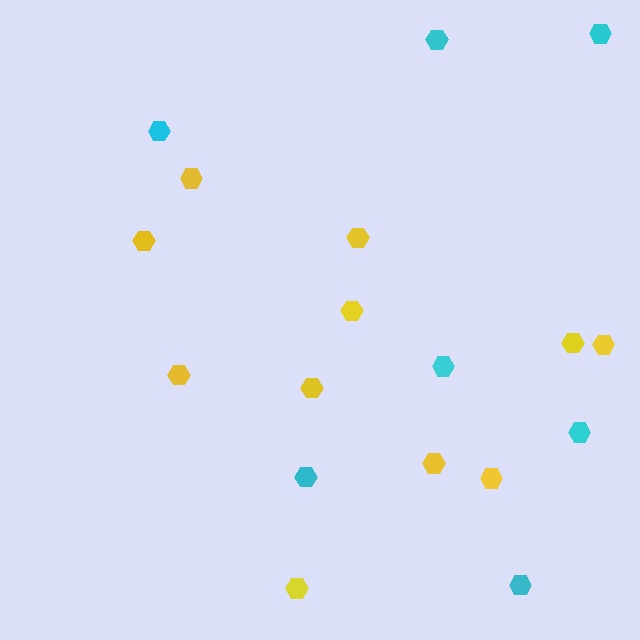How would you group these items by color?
There are 2 groups: one group of cyan hexagons (7) and one group of yellow hexagons (11).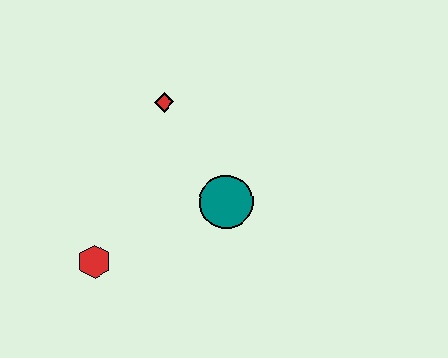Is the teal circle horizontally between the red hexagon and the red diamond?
No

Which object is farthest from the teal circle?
The red hexagon is farthest from the teal circle.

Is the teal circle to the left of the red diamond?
No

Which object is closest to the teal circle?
The red diamond is closest to the teal circle.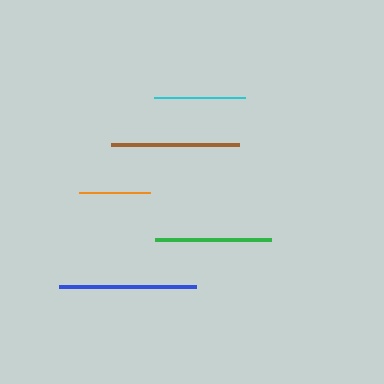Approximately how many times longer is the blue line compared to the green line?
The blue line is approximately 1.2 times the length of the green line.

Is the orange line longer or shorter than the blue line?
The blue line is longer than the orange line.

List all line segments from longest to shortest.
From longest to shortest: blue, brown, green, cyan, orange.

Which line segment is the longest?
The blue line is the longest at approximately 137 pixels.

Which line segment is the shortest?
The orange line is the shortest at approximately 71 pixels.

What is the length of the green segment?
The green segment is approximately 116 pixels long.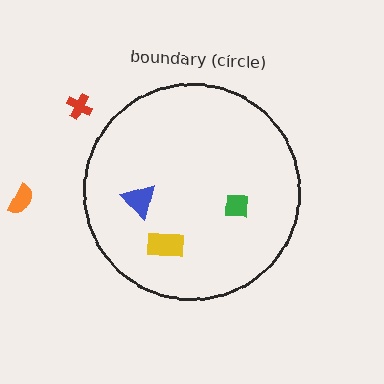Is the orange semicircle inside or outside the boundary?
Outside.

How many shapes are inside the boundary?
3 inside, 2 outside.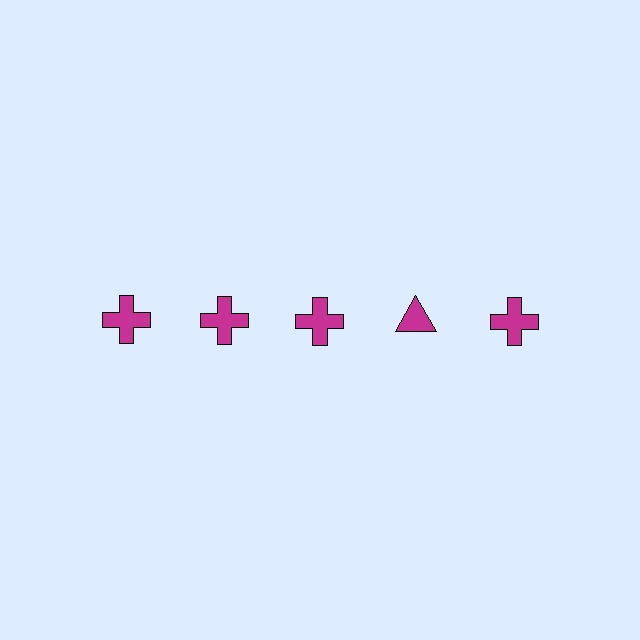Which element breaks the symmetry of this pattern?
The magenta triangle in the top row, second from right column breaks the symmetry. All other shapes are magenta crosses.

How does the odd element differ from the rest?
It has a different shape: triangle instead of cross.